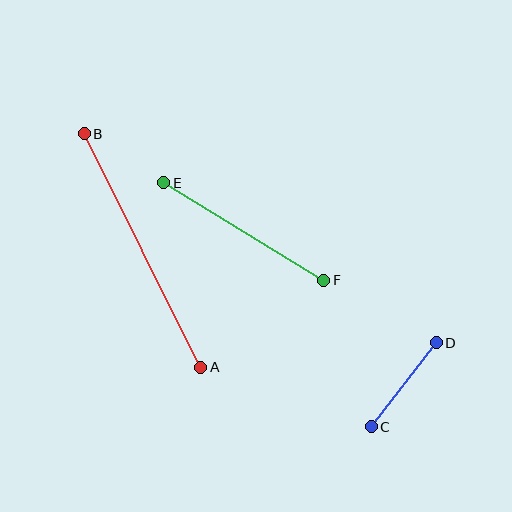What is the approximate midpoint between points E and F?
The midpoint is at approximately (244, 232) pixels.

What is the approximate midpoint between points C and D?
The midpoint is at approximately (404, 385) pixels.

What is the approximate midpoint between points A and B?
The midpoint is at approximately (142, 251) pixels.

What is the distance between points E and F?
The distance is approximately 187 pixels.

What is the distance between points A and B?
The distance is approximately 261 pixels.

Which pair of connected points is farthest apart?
Points A and B are farthest apart.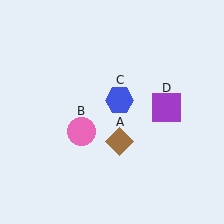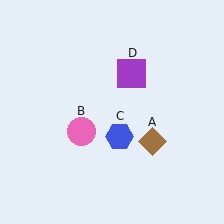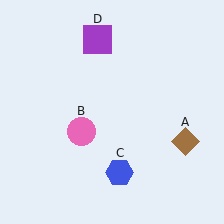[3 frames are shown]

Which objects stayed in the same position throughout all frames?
Pink circle (object B) remained stationary.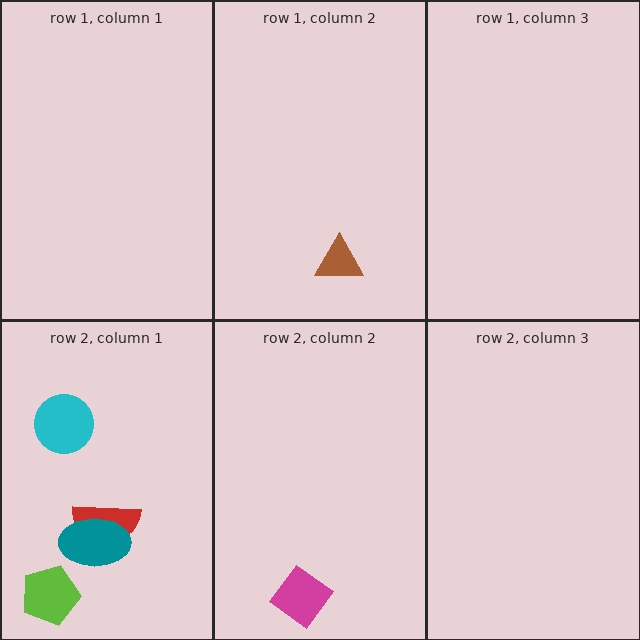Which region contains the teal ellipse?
The row 2, column 1 region.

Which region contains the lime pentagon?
The row 2, column 1 region.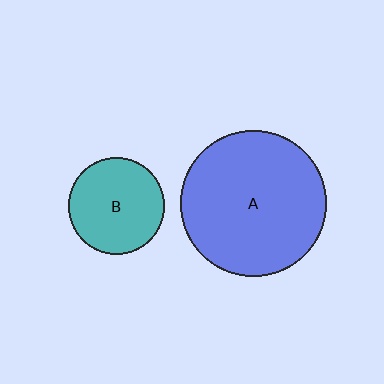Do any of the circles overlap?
No, none of the circles overlap.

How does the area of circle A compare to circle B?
Approximately 2.3 times.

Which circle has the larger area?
Circle A (blue).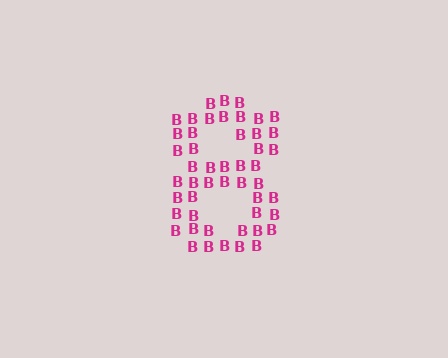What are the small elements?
The small elements are letter B's.